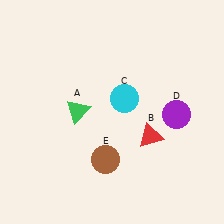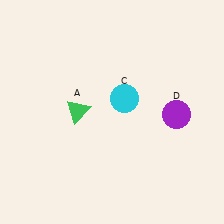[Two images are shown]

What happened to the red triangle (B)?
The red triangle (B) was removed in Image 2. It was in the bottom-right area of Image 1.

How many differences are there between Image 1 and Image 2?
There are 2 differences between the two images.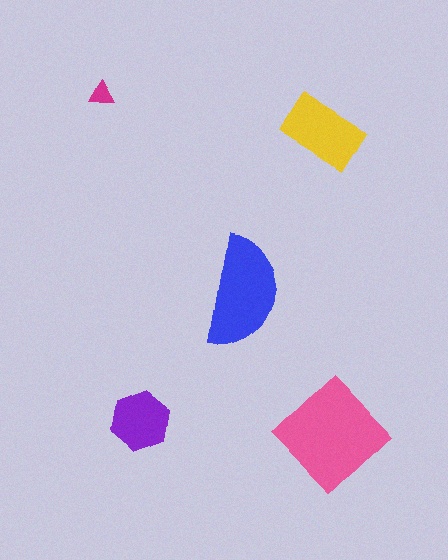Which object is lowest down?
The pink diamond is bottommost.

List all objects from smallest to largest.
The magenta triangle, the purple hexagon, the yellow rectangle, the blue semicircle, the pink diamond.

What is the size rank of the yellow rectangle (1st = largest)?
3rd.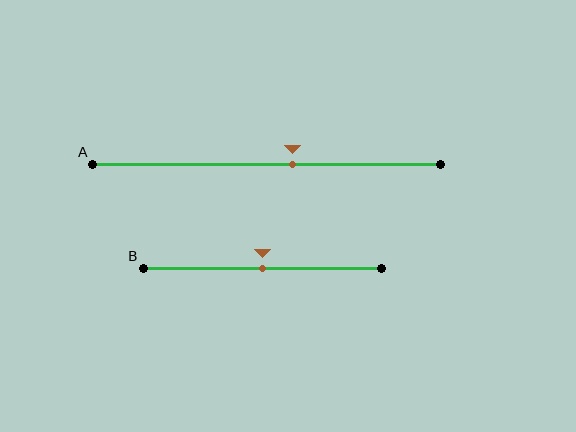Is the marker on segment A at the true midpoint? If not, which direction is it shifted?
No, the marker on segment A is shifted to the right by about 7% of the segment length.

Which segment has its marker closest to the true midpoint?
Segment B has its marker closest to the true midpoint.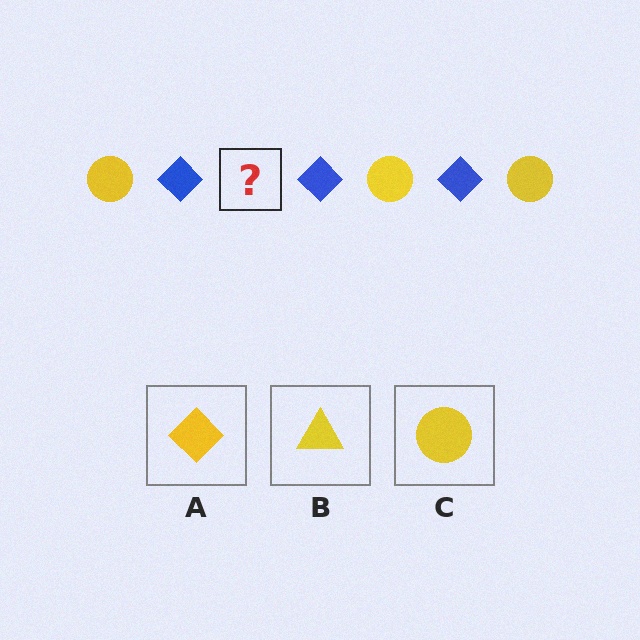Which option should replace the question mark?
Option C.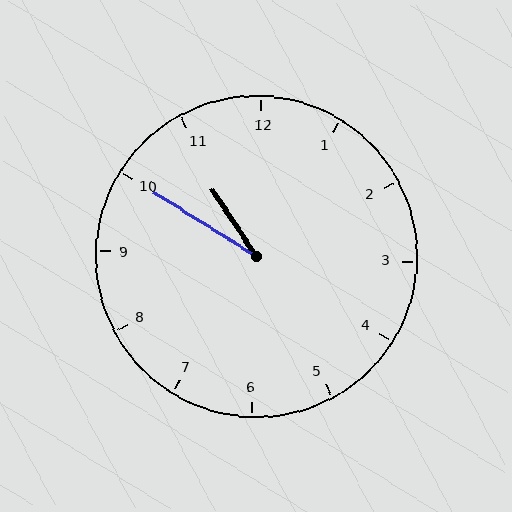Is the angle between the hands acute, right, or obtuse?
It is acute.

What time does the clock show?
10:50.